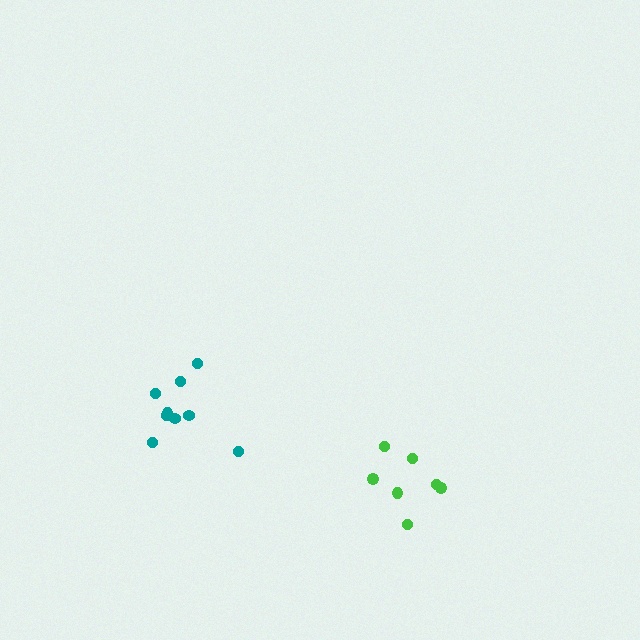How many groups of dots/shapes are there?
There are 2 groups.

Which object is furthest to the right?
The green cluster is rightmost.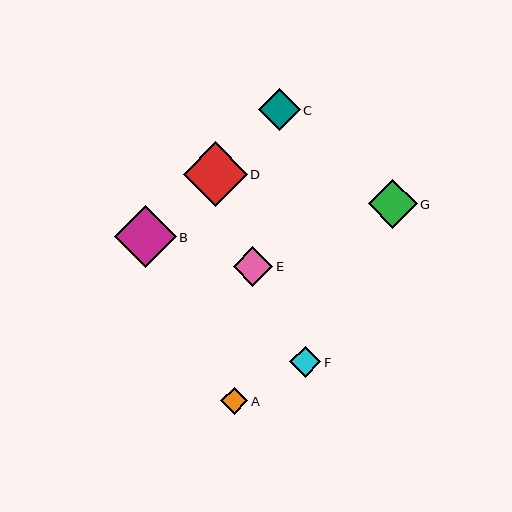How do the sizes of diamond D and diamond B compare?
Diamond D and diamond B are approximately the same size.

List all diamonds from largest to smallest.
From largest to smallest: D, B, G, C, E, F, A.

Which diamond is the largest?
Diamond D is the largest with a size of approximately 64 pixels.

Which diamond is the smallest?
Diamond A is the smallest with a size of approximately 27 pixels.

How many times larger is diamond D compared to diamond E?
Diamond D is approximately 1.6 times the size of diamond E.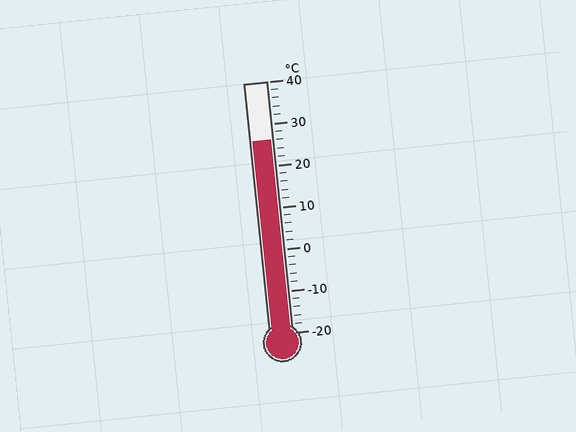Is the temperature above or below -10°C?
The temperature is above -10°C.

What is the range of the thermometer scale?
The thermometer scale ranges from -20°C to 40°C.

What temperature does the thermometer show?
The thermometer shows approximately 26°C.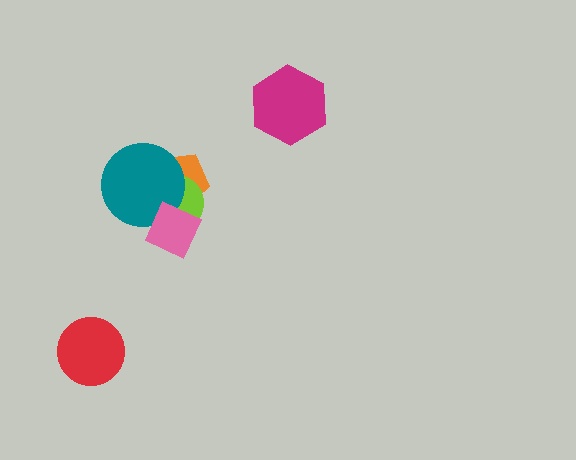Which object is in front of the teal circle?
The pink diamond is in front of the teal circle.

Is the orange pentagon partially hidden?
Yes, it is partially covered by another shape.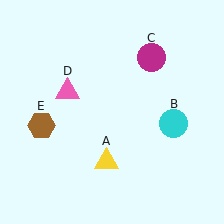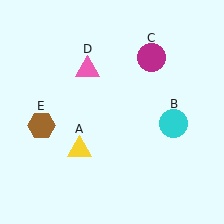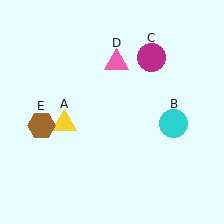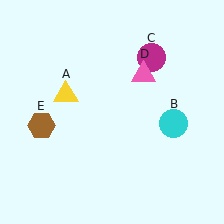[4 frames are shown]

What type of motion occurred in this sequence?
The yellow triangle (object A), pink triangle (object D) rotated clockwise around the center of the scene.